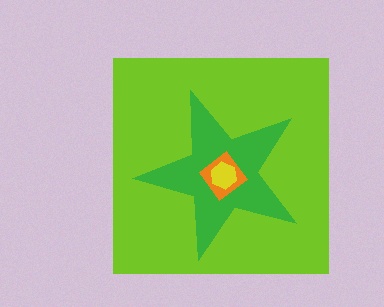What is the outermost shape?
The lime square.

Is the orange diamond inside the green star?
Yes.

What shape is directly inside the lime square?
The green star.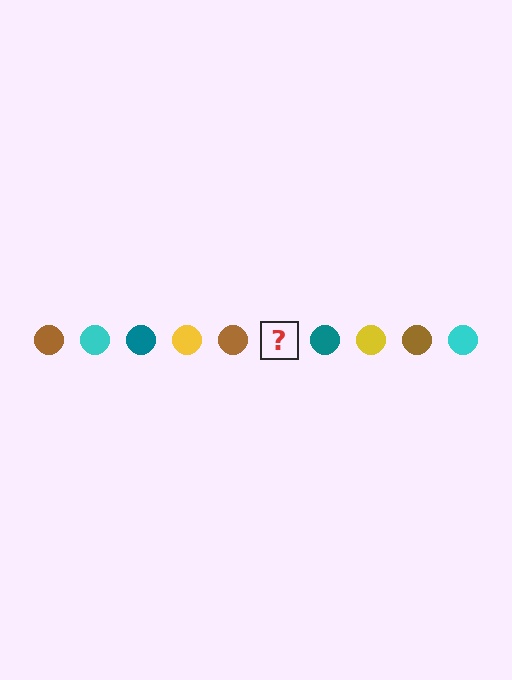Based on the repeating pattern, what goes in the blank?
The blank should be a cyan circle.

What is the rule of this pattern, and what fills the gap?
The rule is that the pattern cycles through brown, cyan, teal, yellow circles. The gap should be filled with a cyan circle.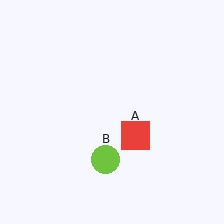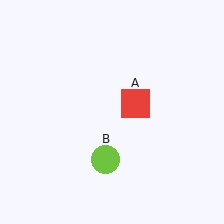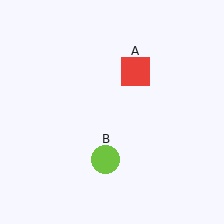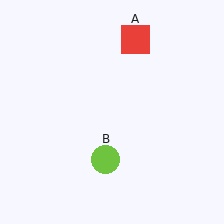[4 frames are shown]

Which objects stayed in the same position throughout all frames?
Lime circle (object B) remained stationary.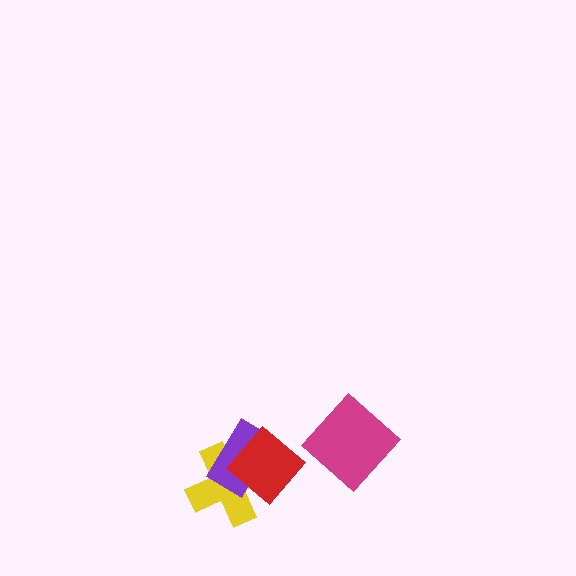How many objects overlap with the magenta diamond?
0 objects overlap with the magenta diamond.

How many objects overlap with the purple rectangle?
2 objects overlap with the purple rectangle.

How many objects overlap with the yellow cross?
2 objects overlap with the yellow cross.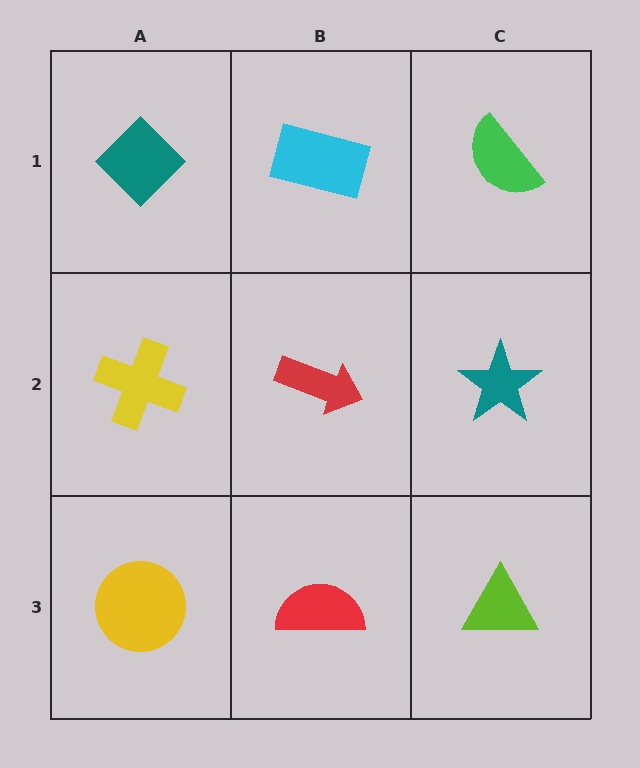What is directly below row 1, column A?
A yellow cross.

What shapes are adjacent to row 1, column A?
A yellow cross (row 2, column A), a cyan rectangle (row 1, column B).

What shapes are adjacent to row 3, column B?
A red arrow (row 2, column B), a yellow circle (row 3, column A), a lime triangle (row 3, column C).